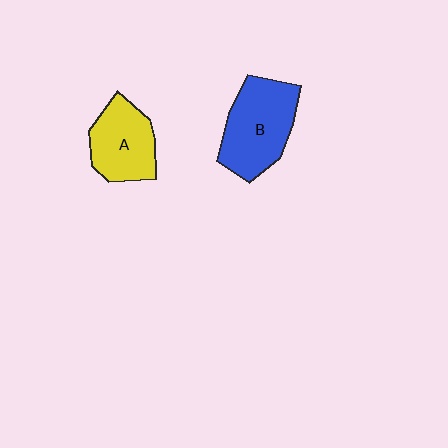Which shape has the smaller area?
Shape A (yellow).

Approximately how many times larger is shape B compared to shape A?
Approximately 1.3 times.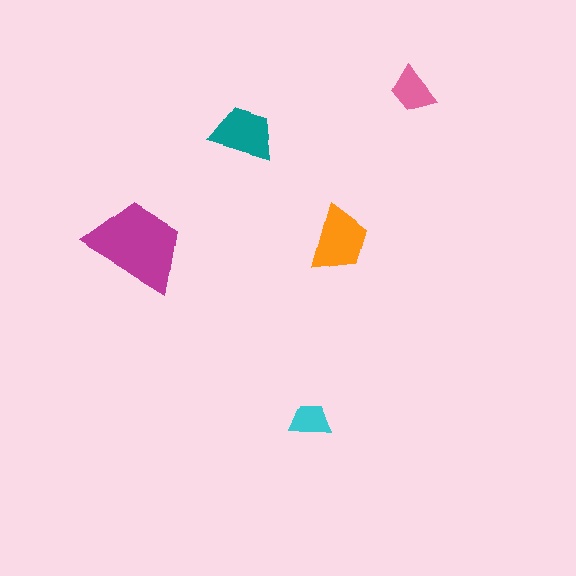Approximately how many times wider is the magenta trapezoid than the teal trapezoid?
About 1.5 times wider.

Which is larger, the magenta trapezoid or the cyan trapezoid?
The magenta one.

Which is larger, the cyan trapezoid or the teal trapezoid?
The teal one.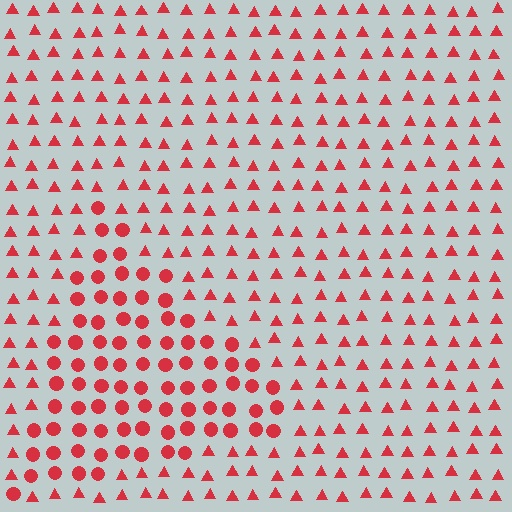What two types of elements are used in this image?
The image uses circles inside the triangle region and triangles outside it.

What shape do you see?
I see a triangle.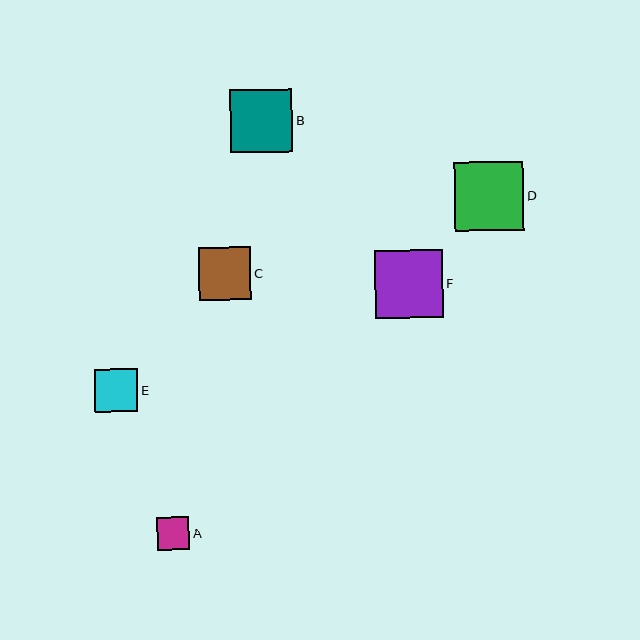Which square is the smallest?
Square A is the smallest with a size of approximately 33 pixels.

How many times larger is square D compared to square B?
Square D is approximately 1.1 times the size of square B.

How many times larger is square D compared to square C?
Square D is approximately 1.3 times the size of square C.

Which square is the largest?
Square D is the largest with a size of approximately 69 pixels.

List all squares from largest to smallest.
From largest to smallest: D, F, B, C, E, A.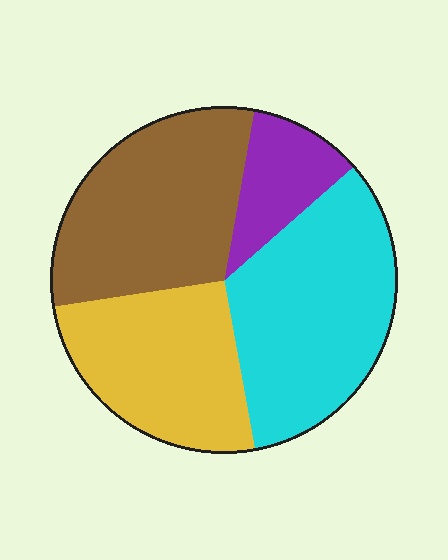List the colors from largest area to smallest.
From largest to smallest: cyan, brown, yellow, purple.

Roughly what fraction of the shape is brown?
Brown takes up about one third (1/3) of the shape.